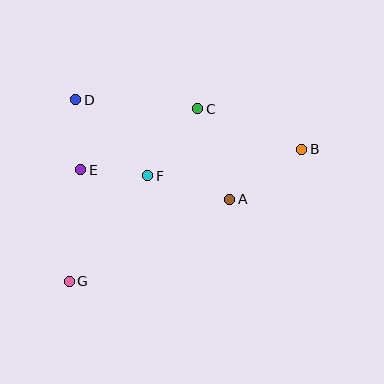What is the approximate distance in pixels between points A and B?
The distance between A and B is approximately 88 pixels.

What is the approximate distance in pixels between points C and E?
The distance between C and E is approximately 132 pixels.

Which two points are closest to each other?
Points E and F are closest to each other.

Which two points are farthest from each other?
Points B and G are farthest from each other.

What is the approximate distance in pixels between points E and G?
The distance between E and G is approximately 112 pixels.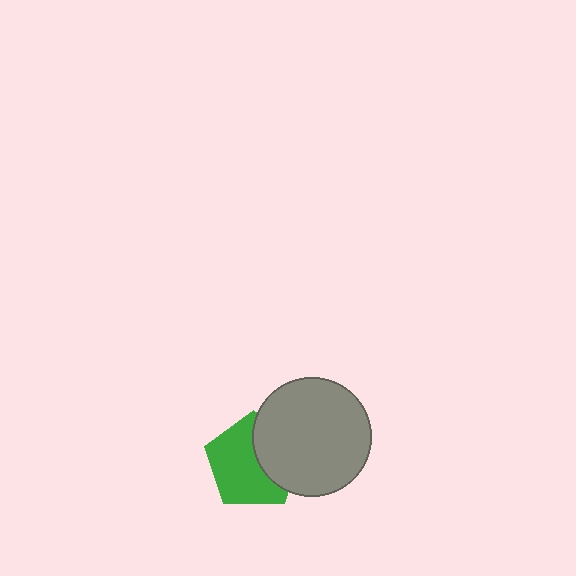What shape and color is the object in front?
The object in front is a gray circle.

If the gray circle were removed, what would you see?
You would see the complete green pentagon.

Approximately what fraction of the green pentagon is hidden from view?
Roughly 37% of the green pentagon is hidden behind the gray circle.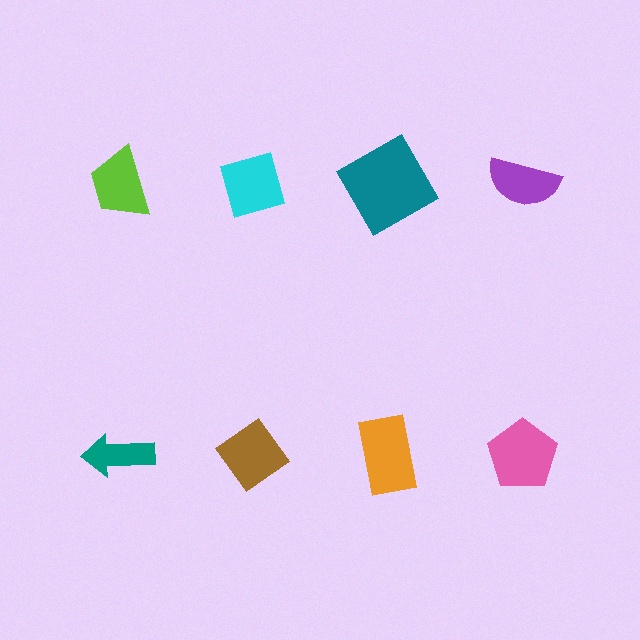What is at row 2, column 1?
A teal arrow.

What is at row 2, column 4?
A pink pentagon.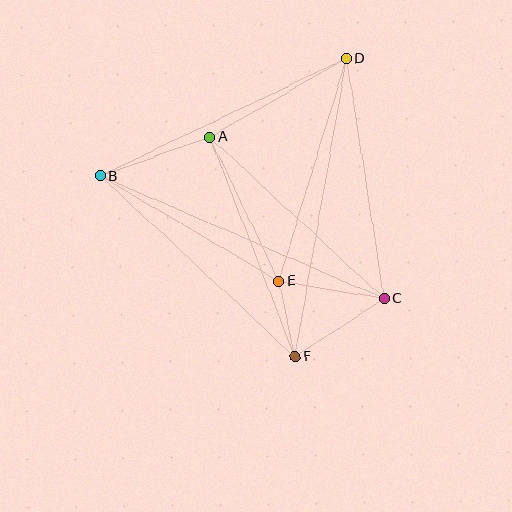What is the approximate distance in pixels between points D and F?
The distance between D and F is approximately 303 pixels.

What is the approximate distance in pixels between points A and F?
The distance between A and F is approximately 236 pixels.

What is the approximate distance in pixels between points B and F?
The distance between B and F is approximately 266 pixels.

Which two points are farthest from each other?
Points B and C are farthest from each other.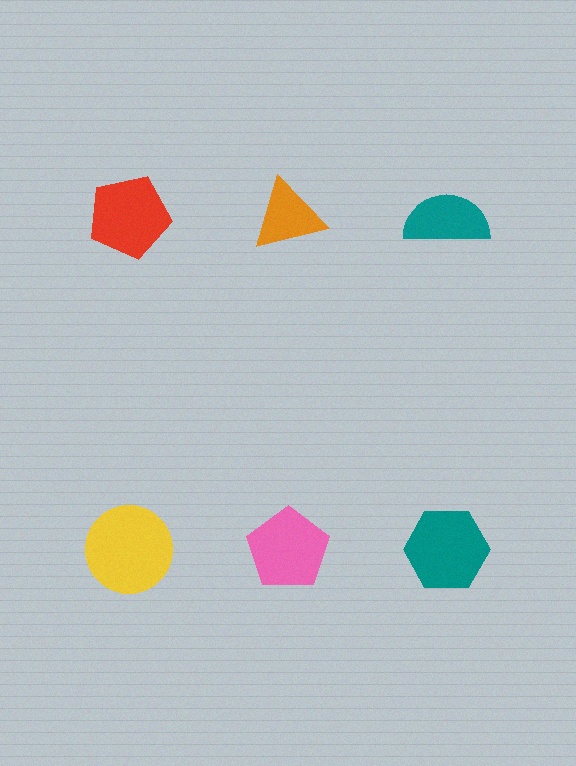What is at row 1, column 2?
An orange triangle.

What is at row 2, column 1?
A yellow circle.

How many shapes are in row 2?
3 shapes.